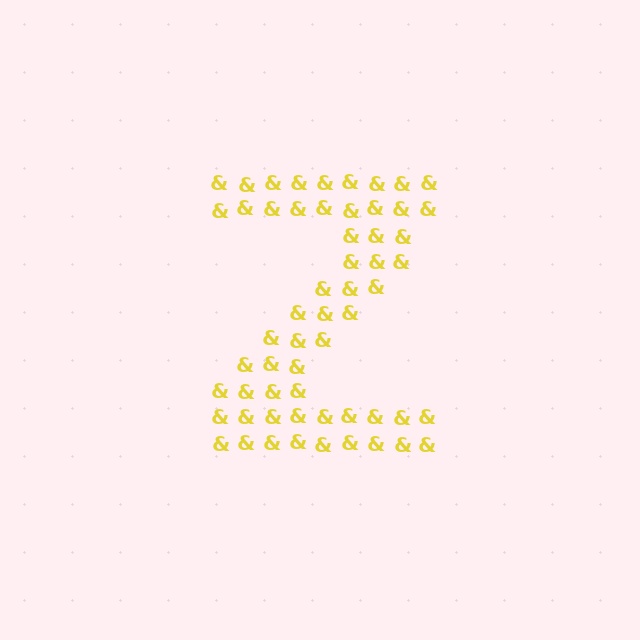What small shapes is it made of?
It is made of small ampersands.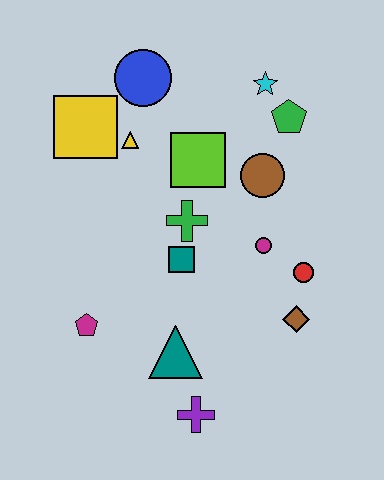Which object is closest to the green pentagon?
The cyan star is closest to the green pentagon.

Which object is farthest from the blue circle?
The purple cross is farthest from the blue circle.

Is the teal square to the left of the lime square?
Yes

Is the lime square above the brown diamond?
Yes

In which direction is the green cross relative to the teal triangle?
The green cross is above the teal triangle.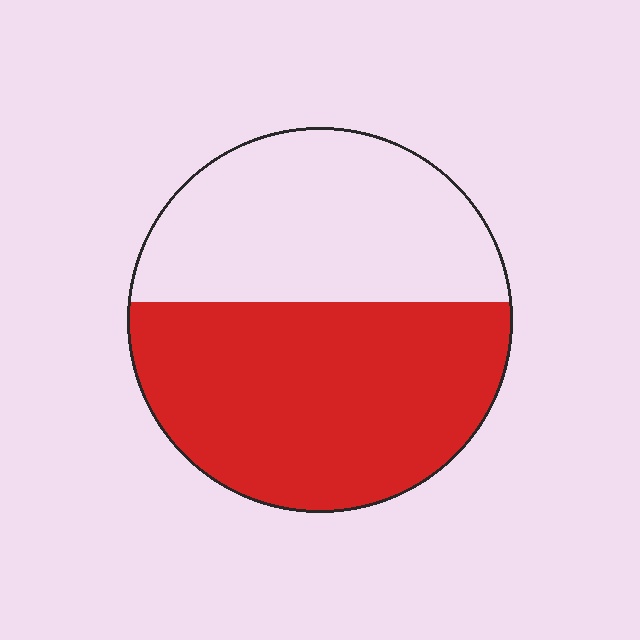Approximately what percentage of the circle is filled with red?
Approximately 55%.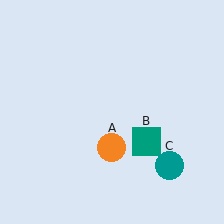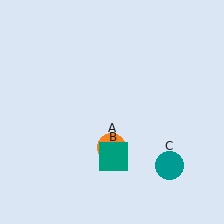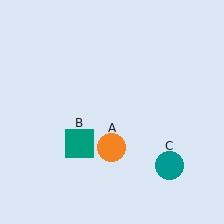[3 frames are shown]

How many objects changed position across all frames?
1 object changed position: teal square (object B).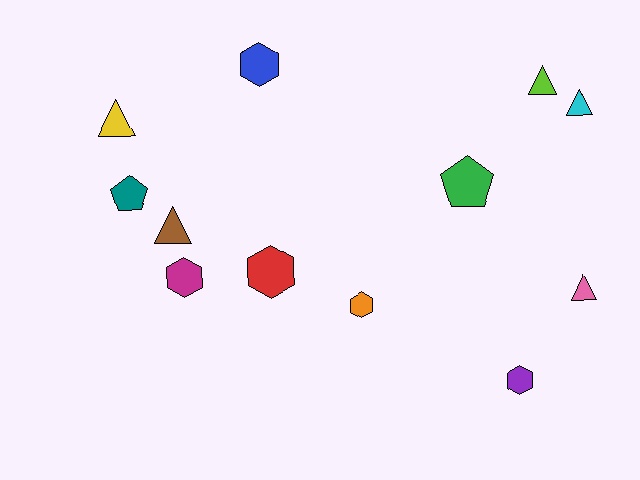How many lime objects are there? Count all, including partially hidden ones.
There is 1 lime object.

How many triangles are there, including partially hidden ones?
There are 5 triangles.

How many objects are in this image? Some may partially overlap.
There are 12 objects.